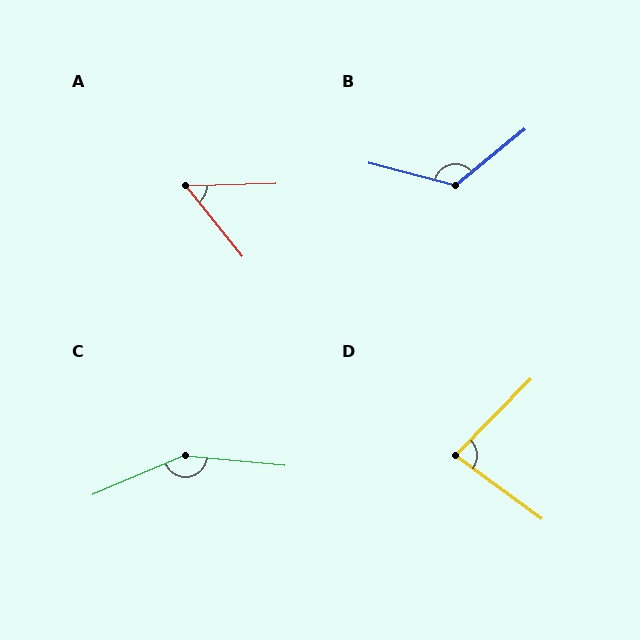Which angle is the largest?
C, at approximately 151 degrees.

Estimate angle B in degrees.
Approximately 127 degrees.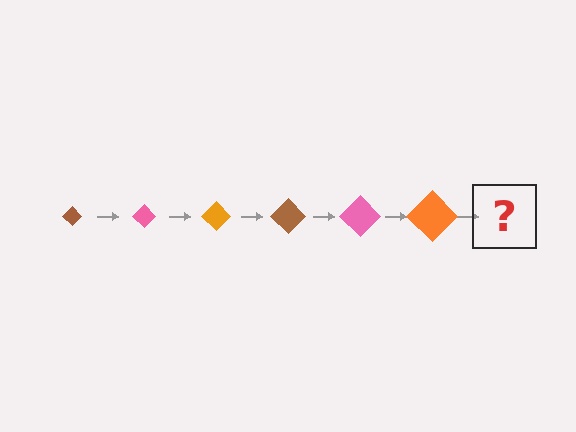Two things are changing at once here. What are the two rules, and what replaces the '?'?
The two rules are that the diamond grows larger each step and the color cycles through brown, pink, and orange. The '?' should be a brown diamond, larger than the previous one.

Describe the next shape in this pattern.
It should be a brown diamond, larger than the previous one.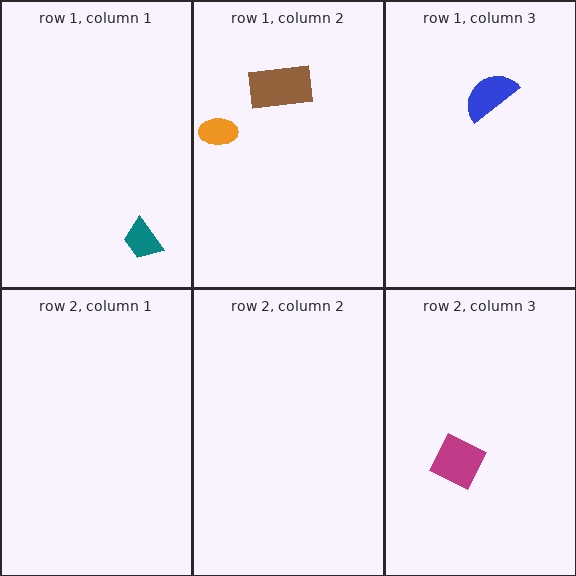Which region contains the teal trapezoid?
The row 1, column 1 region.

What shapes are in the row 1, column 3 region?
The blue semicircle.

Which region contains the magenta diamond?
The row 2, column 3 region.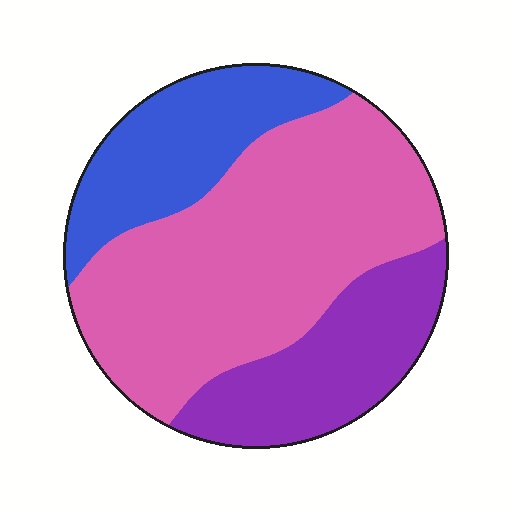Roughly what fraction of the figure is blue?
Blue takes up less than a quarter of the figure.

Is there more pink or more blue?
Pink.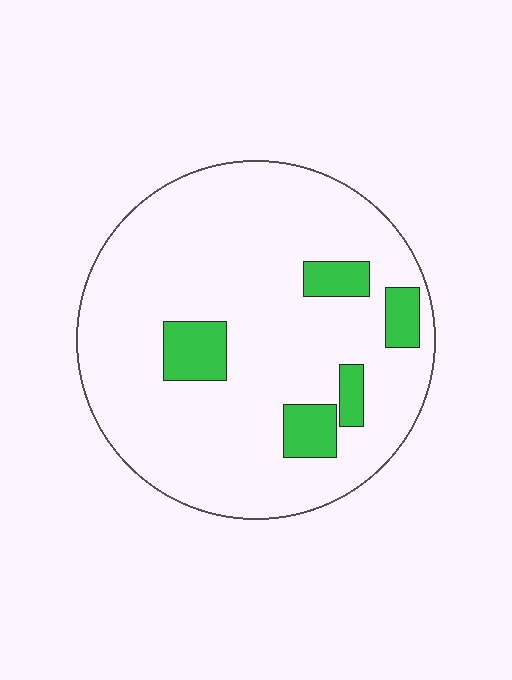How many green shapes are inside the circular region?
5.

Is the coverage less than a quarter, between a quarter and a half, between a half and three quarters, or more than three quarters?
Less than a quarter.